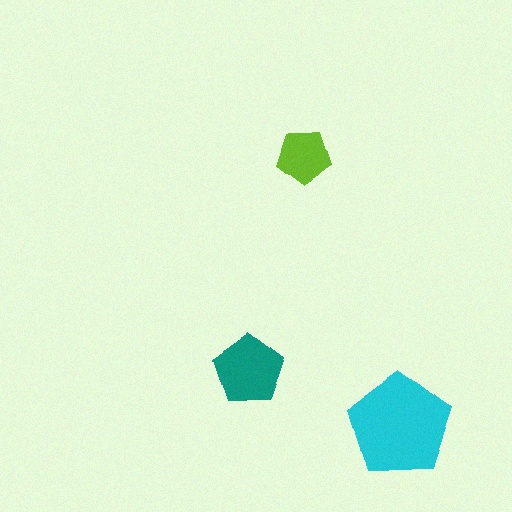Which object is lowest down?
The cyan pentagon is bottommost.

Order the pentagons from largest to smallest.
the cyan one, the teal one, the lime one.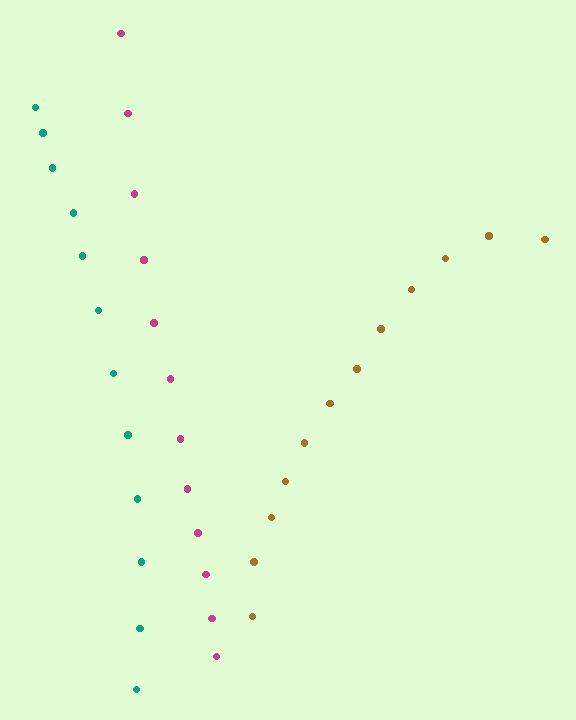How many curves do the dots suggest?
There are 3 distinct paths.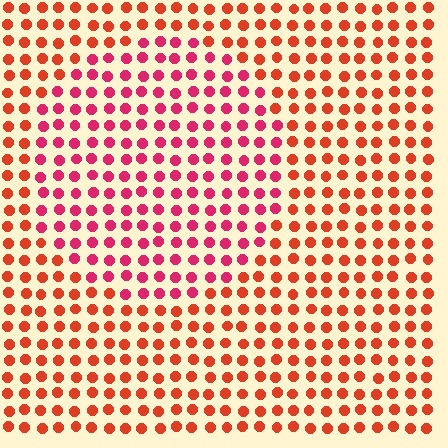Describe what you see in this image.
The image is filled with small red elements in a uniform arrangement. A circle-shaped region is visible where the elements are tinted to a slightly different hue, forming a subtle color boundary.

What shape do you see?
I see a circle.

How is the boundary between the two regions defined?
The boundary is defined purely by a slight shift in hue (about 31 degrees). Spacing, size, and orientation are identical on both sides.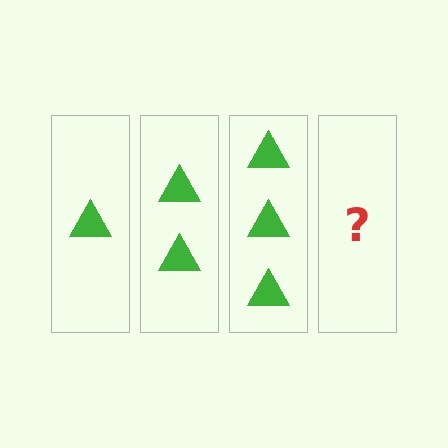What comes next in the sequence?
The next element should be 4 triangles.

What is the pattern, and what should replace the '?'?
The pattern is that each step adds one more triangle. The '?' should be 4 triangles.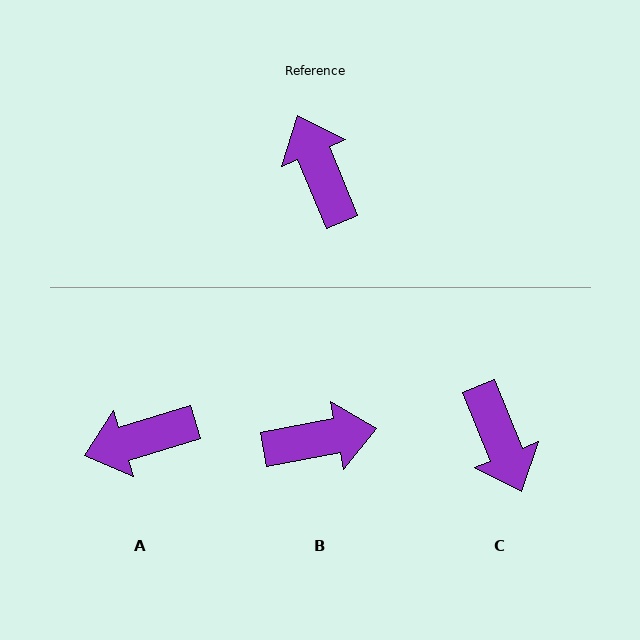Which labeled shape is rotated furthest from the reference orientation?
C, about 180 degrees away.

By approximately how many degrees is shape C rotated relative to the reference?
Approximately 180 degrees counter-clockwise.